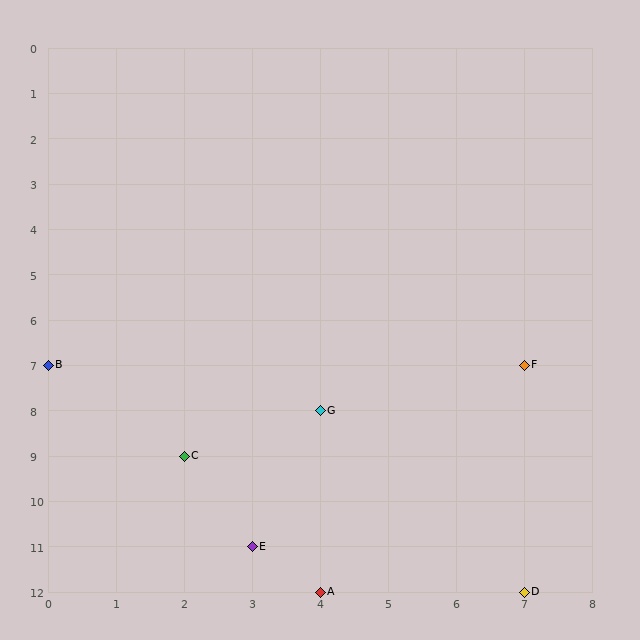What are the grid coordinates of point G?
Point G is at grid coordinates (4, 8).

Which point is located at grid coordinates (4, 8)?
Point G is at (4, 8).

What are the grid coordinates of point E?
Point E is at grid coordinates (3, 11).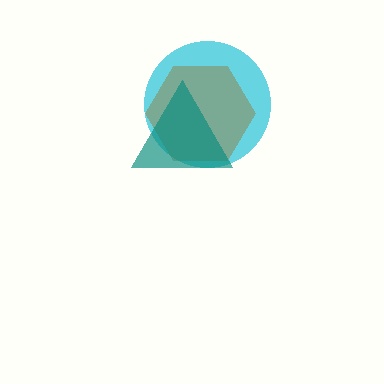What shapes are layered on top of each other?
The layered shapes are: a cyan circle, a brown hexagon, a teal triangle.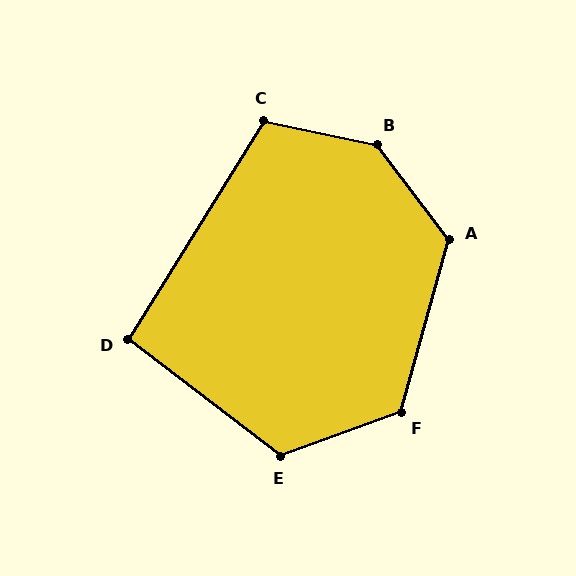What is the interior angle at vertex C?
Approximately 110 degrees (obtuse).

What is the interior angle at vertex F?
Approximately 125 degrees (obtuse).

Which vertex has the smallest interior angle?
D, at approximately 95 degrees.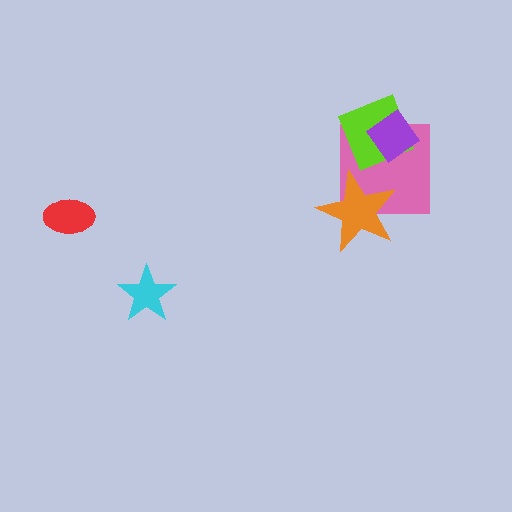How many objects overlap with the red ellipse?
0 objects overlap with the red ellipse.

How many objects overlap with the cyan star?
0 objects overlap with the cyan star.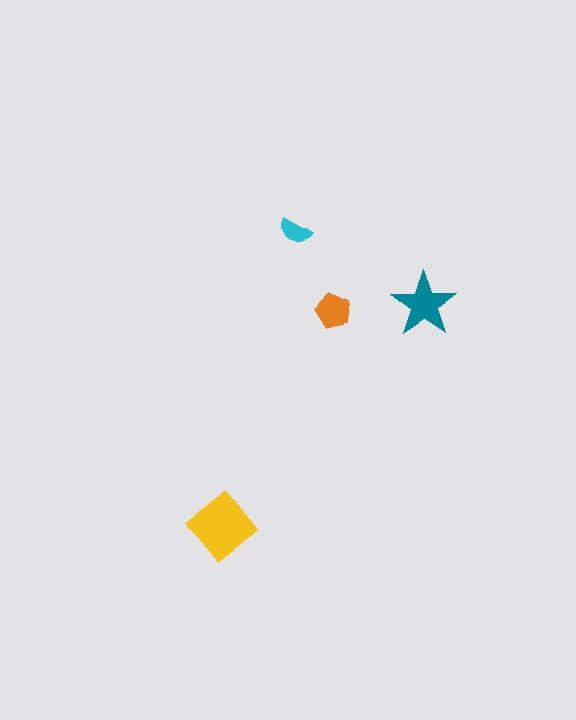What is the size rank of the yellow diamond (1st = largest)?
1st.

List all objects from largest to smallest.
The yellow diamond, the teal star, the orange pentagon, the cyan semicircle.